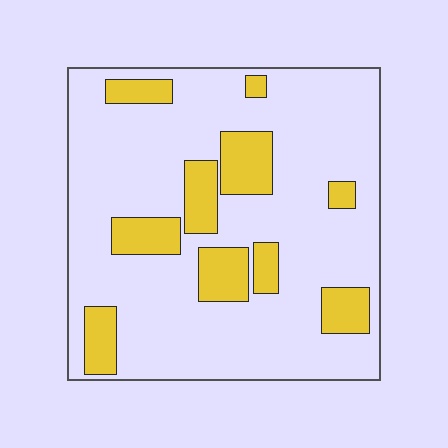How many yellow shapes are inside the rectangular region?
10.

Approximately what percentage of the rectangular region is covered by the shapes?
Approximately 20%.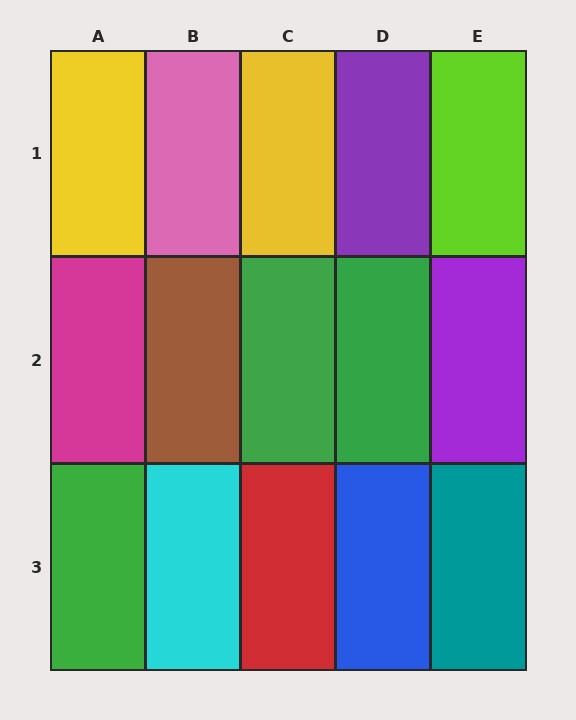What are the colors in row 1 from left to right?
Yellow, pink, yellow, purple, lime.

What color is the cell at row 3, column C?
Red.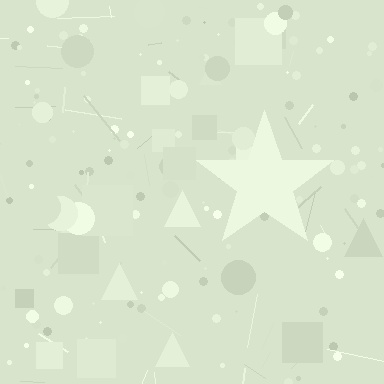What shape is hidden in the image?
A star is hidden in the image.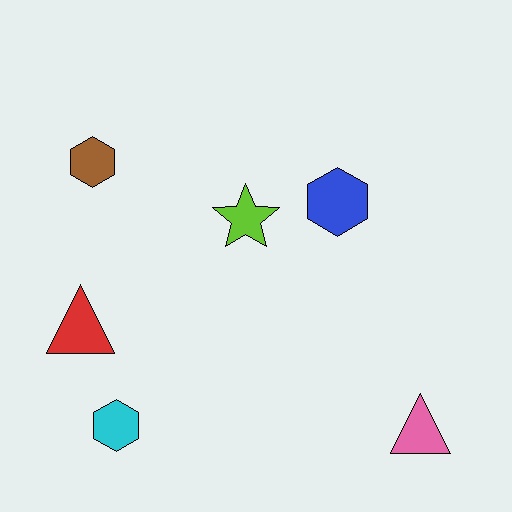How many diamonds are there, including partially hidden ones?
There are no diamonds.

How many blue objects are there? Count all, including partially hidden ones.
There is 1 blue object.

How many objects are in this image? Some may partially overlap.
There are 6 objects.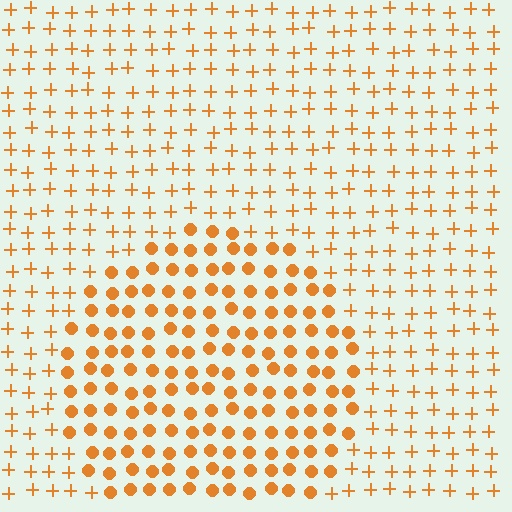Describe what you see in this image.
The image is filled with small orange elements arranged in a uniform grid. A circle-shaped region contains circles, while the surrounding area contains plus signs. The boundary is defined purely by the change in element shape.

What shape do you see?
I see a circle.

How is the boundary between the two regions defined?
The boundary is defined by a change in element shape: circles inside vs. plus signs outside. All elements share the same color and spacing.